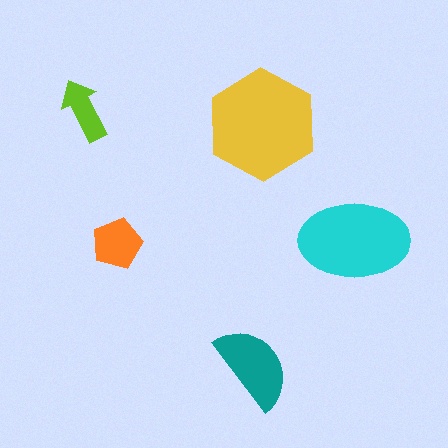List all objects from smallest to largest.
The lime arrow, the orange pentagon, the teal semicircle, the cyan ellipse, the yellow hexagon.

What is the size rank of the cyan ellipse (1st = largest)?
2nd.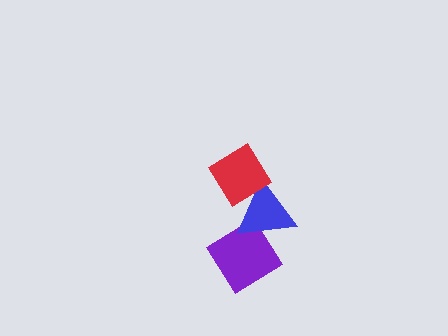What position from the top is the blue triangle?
The blue triangle is 2nd from the top.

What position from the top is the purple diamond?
The purple diamond is 3rd from the top.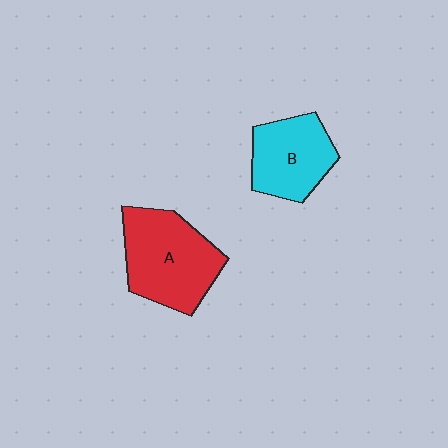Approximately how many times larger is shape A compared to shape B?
Approximately 1.4 times.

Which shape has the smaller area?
Shape B (cyan).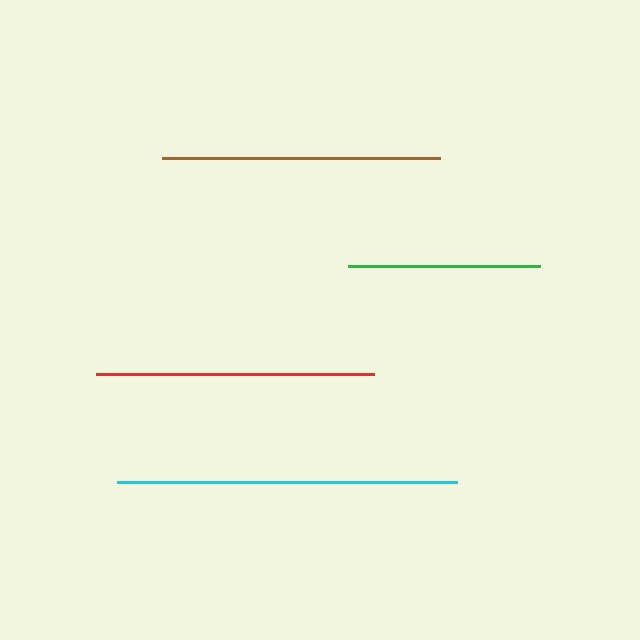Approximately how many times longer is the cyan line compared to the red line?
The cyan line is approximately 1.2 times the length of the red line.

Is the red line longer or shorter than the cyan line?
The cyan line is longer than the red line.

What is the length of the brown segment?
The brown segment is approximately 278 pixels long.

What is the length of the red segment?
The red segment is approximately 278 pixels long.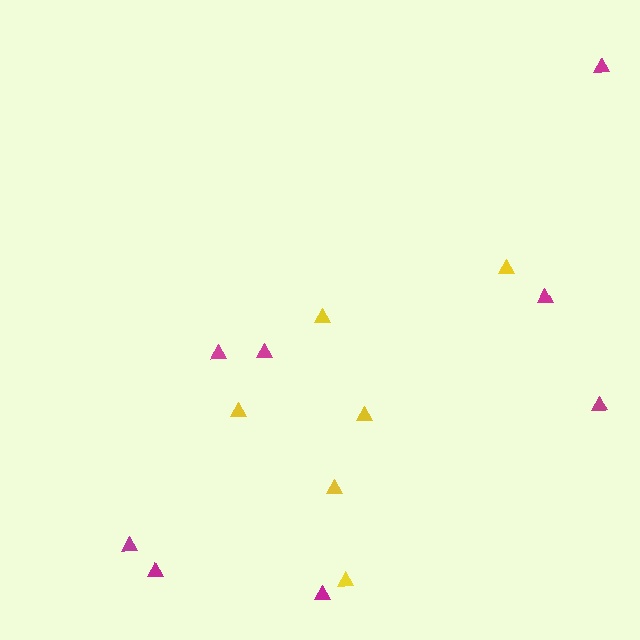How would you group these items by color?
There are 2 groups: one group of yellow triangles (6) and one group of magenta triangles (8).